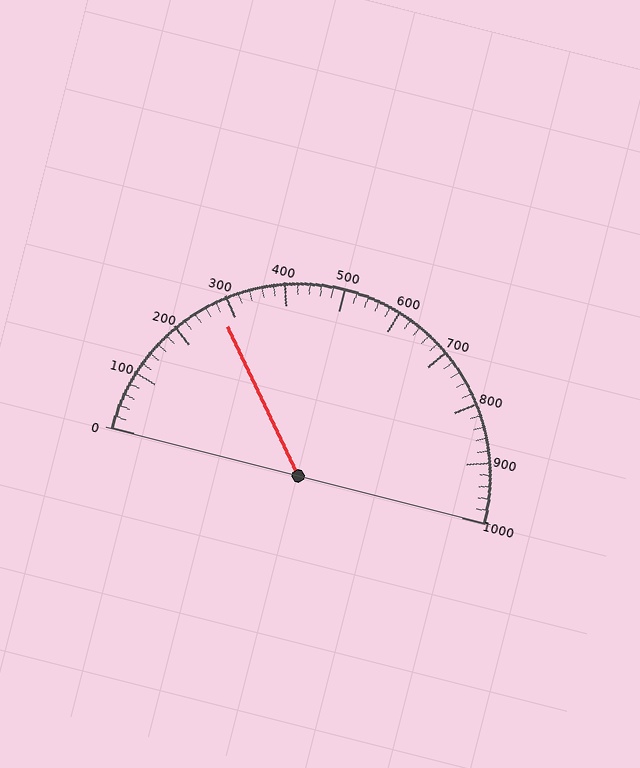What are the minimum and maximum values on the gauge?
The gauge ranges from 0 to 1000.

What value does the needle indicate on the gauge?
The needle indicates approximately 280.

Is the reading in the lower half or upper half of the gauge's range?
The reading is in the lower half of the range (0 to 1000).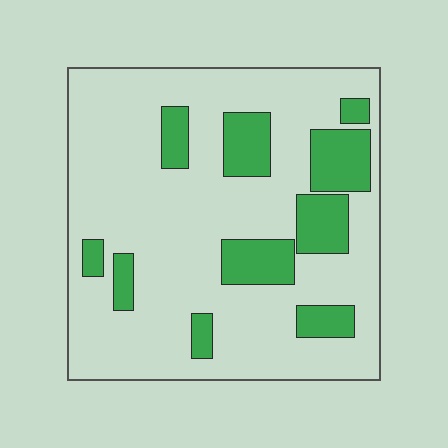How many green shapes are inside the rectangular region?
10.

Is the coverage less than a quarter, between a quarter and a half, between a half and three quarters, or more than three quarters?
Less than a quarter.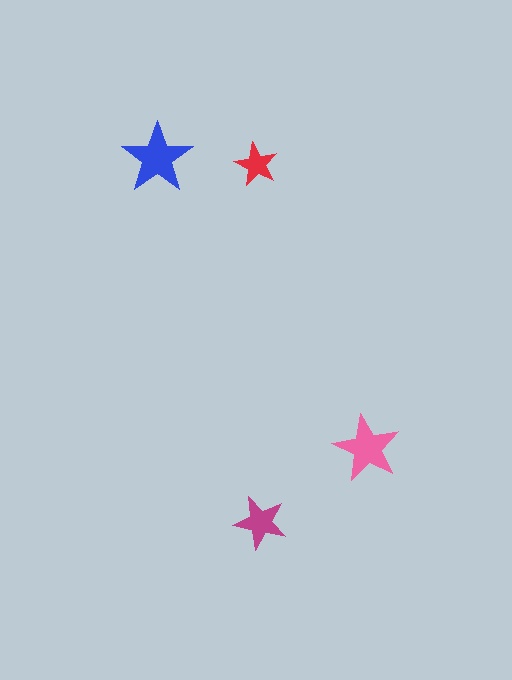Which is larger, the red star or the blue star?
The blue one.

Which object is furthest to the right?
The pink star is rightmost.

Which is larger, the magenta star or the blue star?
The blue one.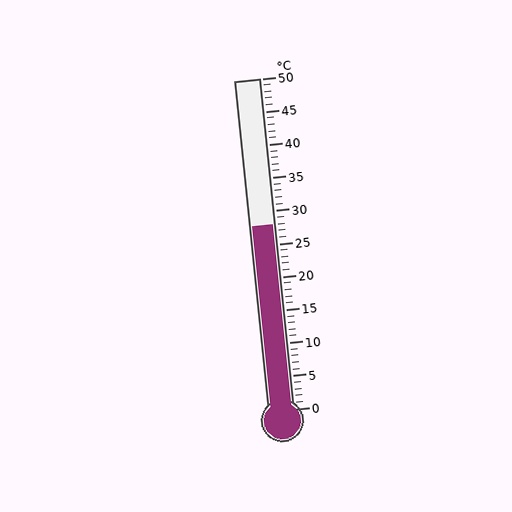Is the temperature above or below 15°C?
The temperature is above 15°C.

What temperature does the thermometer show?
The thermometer shows approximately 28°C.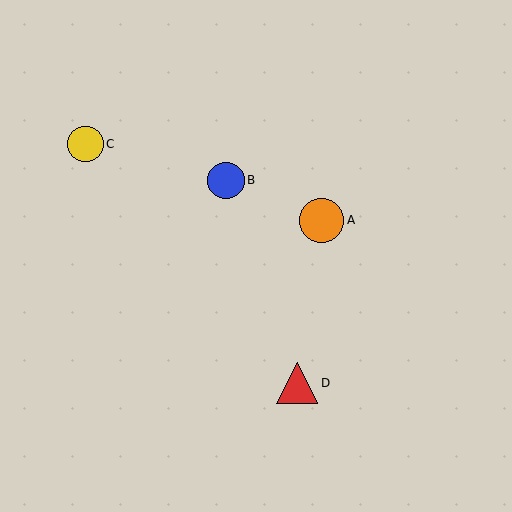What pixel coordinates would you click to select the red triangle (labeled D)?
Click at (297, 383) to select the red triangle D.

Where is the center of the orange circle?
The center of the orange circle is at (322, 220).